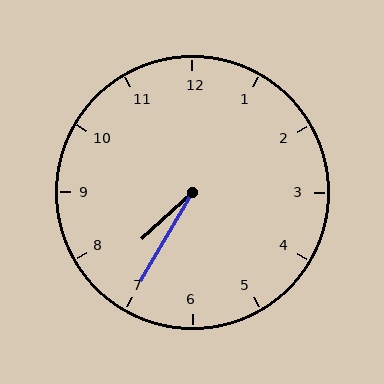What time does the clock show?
7:35.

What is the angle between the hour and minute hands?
Approximately 18 degrees.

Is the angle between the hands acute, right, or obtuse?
It is acute.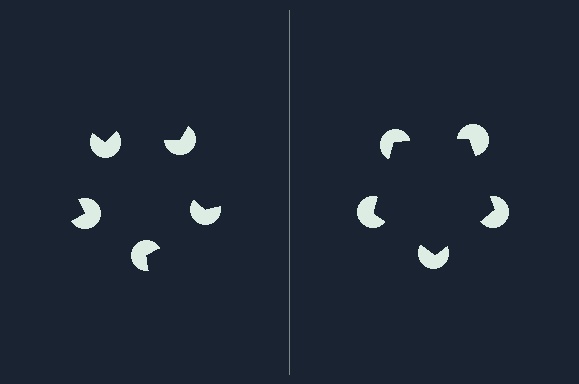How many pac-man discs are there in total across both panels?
10 — 5 on each side.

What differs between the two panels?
The pac-man discs are positioned identically on both sides; only the wedge orientations differ. On the right they align to a pentagon; on the left they are misaligned.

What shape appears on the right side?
An illusory pentagon.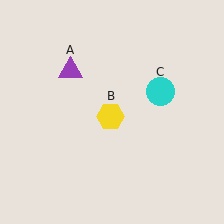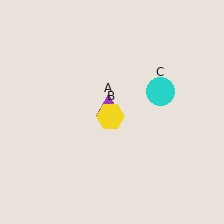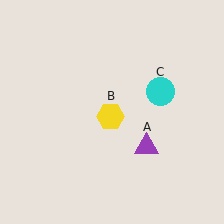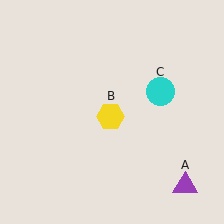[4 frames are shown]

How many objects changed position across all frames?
1 object changed position: purple triangle (object A).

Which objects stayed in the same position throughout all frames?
Yellow hexagon (object B) and cyan circle (object C) remained stationary.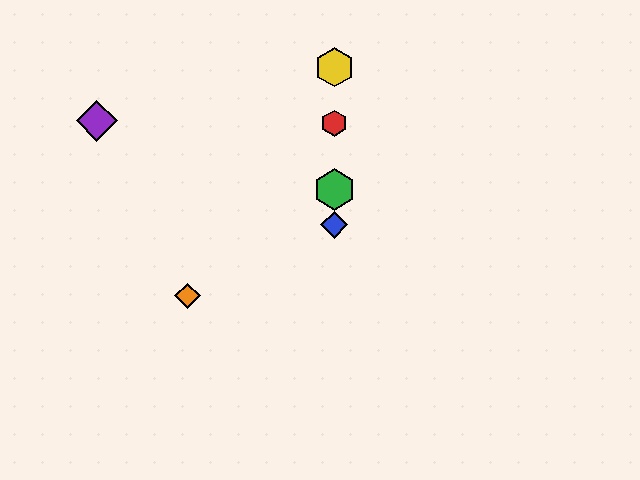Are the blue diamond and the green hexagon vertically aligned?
Yes, both are at x≈334.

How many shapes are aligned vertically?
4 shapes (the red hexagon, the blue diamond, the green hexagon, the yellow hexagon) are aligned vertically.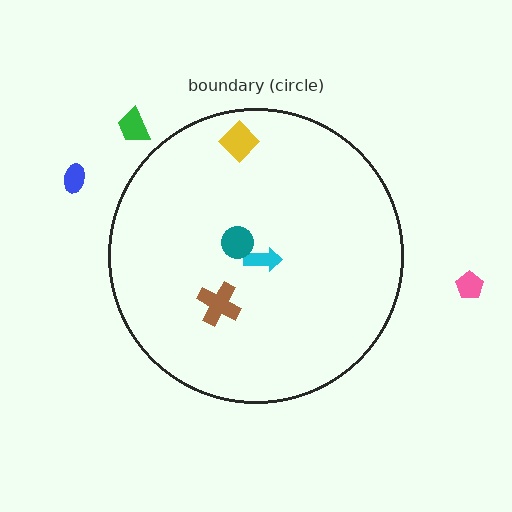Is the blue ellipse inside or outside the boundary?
Outside.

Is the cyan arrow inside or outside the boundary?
Inside.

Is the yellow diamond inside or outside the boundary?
Inside.